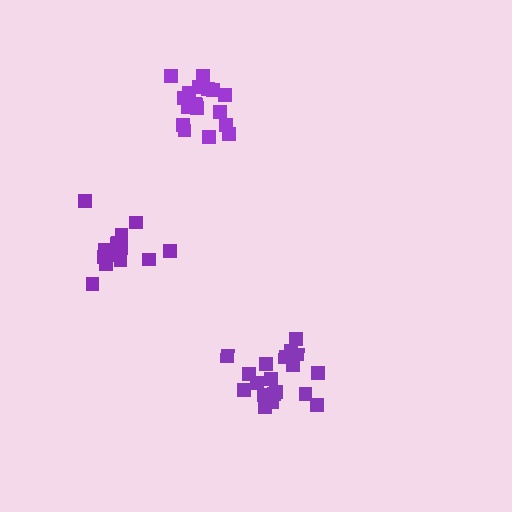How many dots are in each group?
Group 1: 15 dots, Group 2: 20 dots, Group 3: 19 dots (54 total).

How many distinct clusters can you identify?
There are 3 distinct clusters.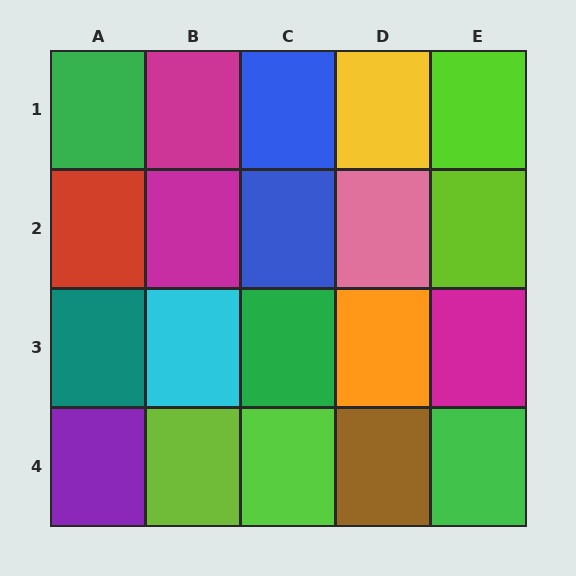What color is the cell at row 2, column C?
Blue.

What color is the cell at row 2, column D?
Pink.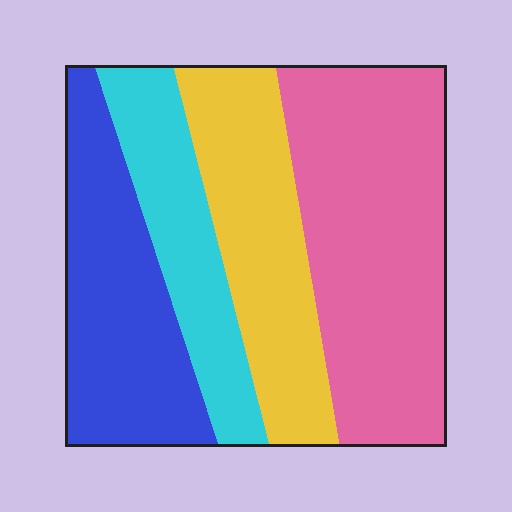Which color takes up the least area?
Cyan, at roughly 15%.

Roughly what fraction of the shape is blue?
Blue covers around 25% of the shape.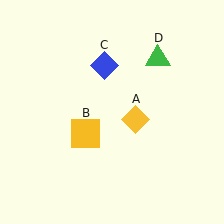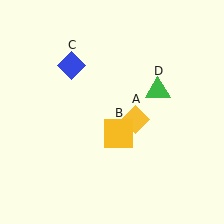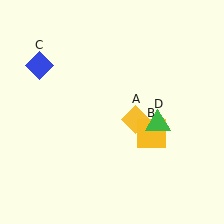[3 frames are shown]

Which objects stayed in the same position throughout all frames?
Yellow diamond (object A) remained stationary.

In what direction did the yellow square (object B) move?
The yellow square (object B) moved right.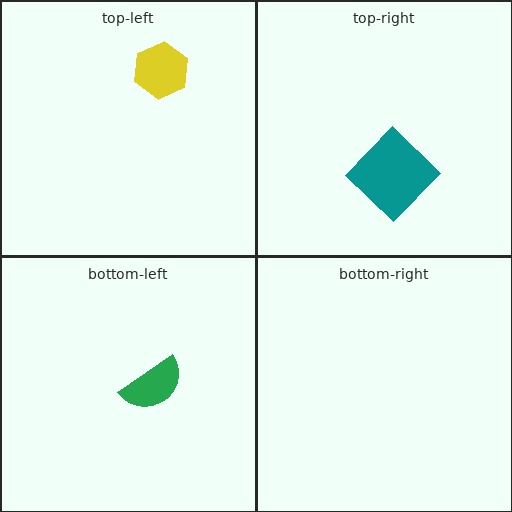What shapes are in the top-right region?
The teal diamond.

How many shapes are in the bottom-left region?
1.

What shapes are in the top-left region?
The yellow hexagon.